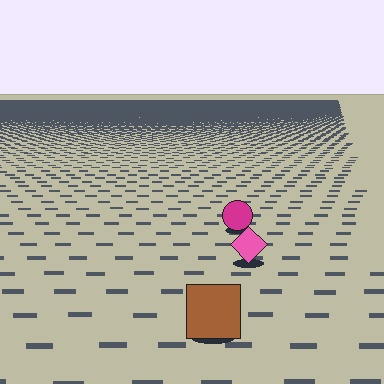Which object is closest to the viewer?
The brown square is closest. The texture marks near it are larger and more spread out.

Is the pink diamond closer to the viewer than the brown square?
No. The brown square is closer — you can tell from the texture gradient: the ground texture is coarser near it.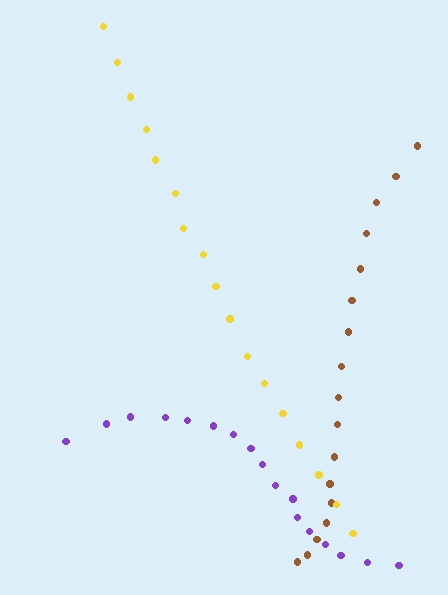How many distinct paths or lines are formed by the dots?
There are 3 distinct paths.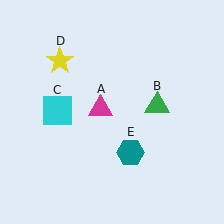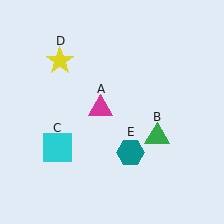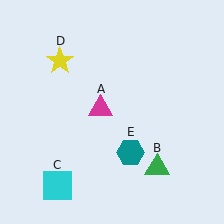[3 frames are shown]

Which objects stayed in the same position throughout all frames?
Magenta triangle (object A) and yellow star (object D) and teal hexagon (object E) remained stationary.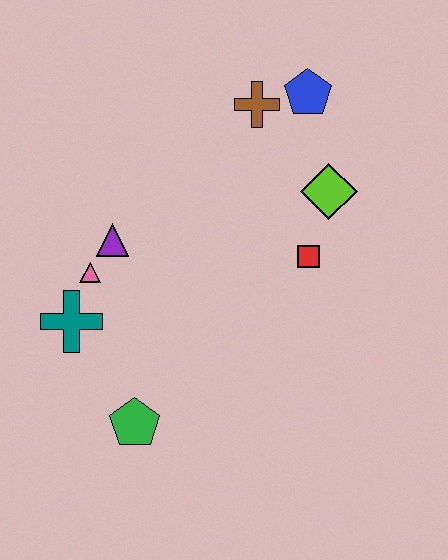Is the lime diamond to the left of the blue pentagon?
No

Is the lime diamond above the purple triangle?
Yes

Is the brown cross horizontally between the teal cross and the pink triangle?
No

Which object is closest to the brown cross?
The blue pentagon is closest to the brown cross.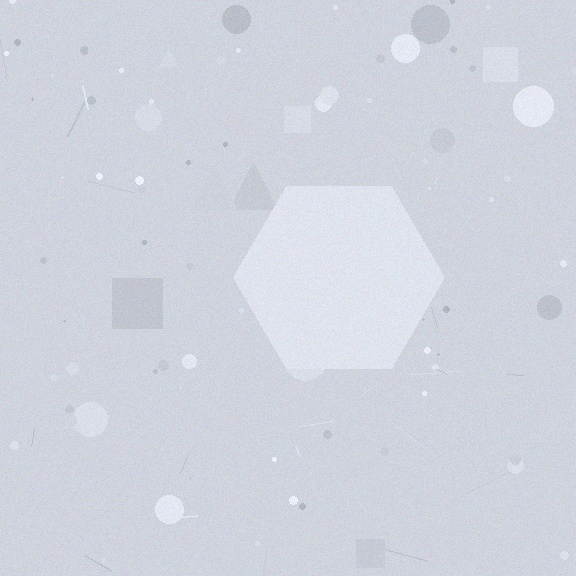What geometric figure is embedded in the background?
A hexagon is embedded in the background.